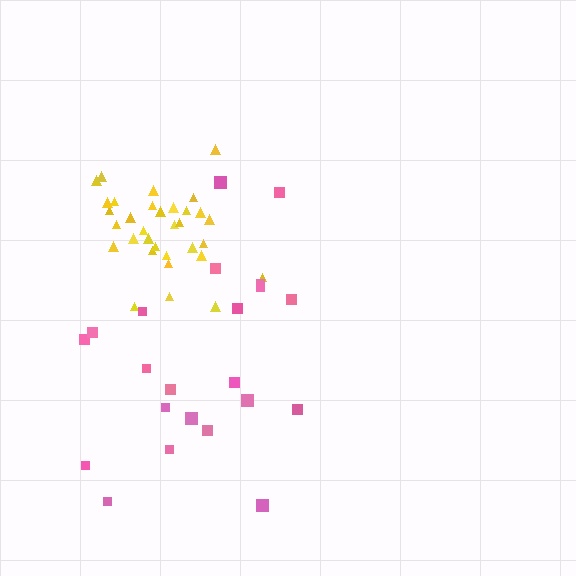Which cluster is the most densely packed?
Yellow.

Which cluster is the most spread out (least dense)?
Pink.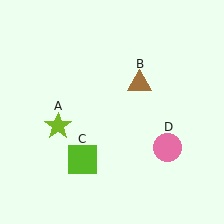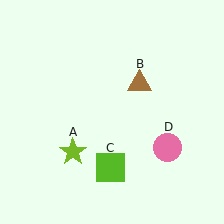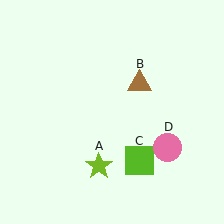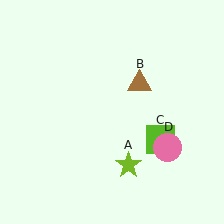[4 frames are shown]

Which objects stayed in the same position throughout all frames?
Brown triangle (object B) and pink circle (object D) remained stationary.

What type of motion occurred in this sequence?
The lime star (object A), lime square (object C) rotated counterclockwise around the center of the scene.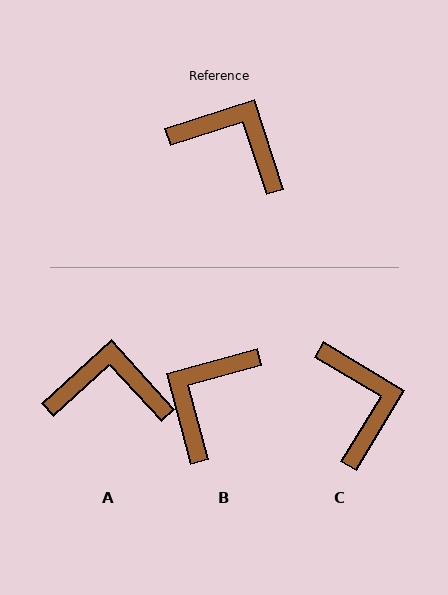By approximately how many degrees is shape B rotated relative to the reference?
Approximately 87 degrees counter-clockwise.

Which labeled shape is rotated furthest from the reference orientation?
B, about 87 degrees away.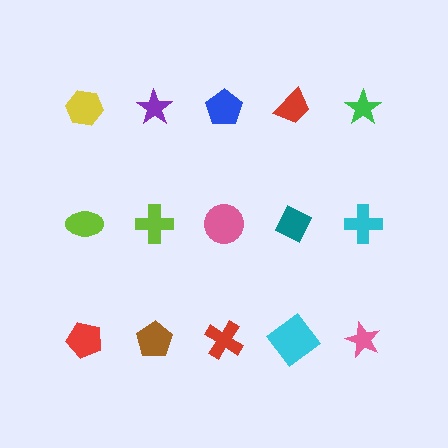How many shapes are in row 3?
5 shapes.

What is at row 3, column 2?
A brown pentagon.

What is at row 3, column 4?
A cyan diamond.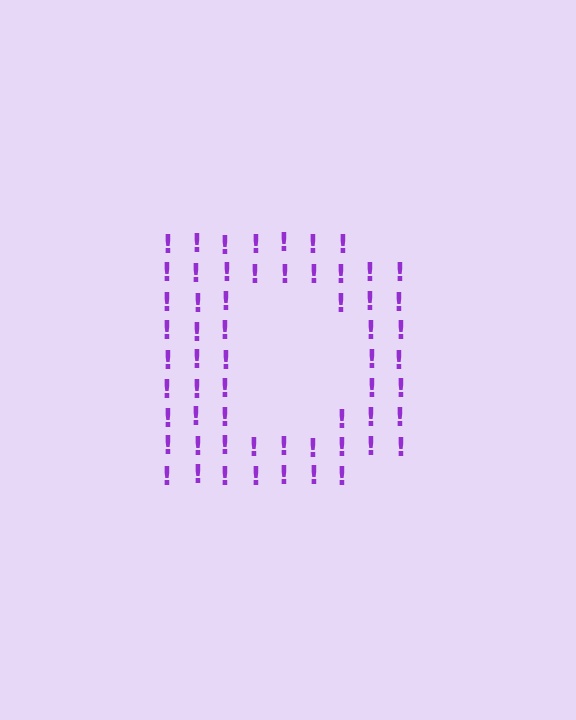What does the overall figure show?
The overall figure shows the letter D.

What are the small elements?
The small elements are exclamation marks.